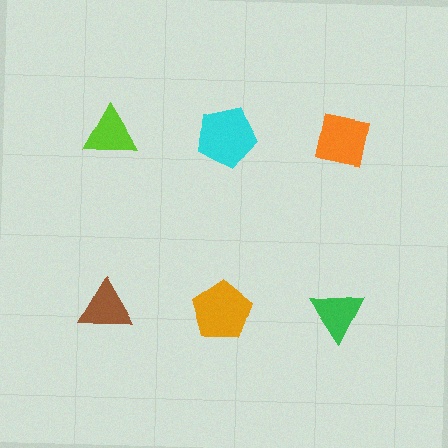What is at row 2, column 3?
A green triangle.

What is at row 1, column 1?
A lime triangle.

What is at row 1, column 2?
A cyan pentagon.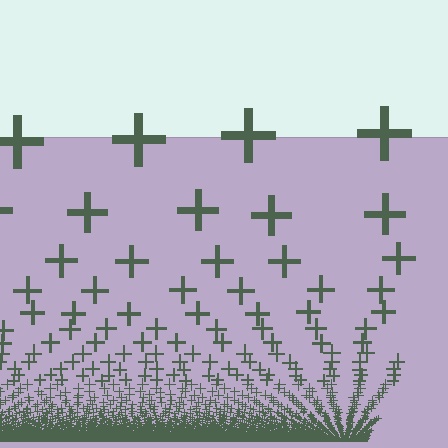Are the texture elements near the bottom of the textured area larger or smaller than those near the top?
Smaller. The gradient is inverted — elements near the bottom are smaller and denser.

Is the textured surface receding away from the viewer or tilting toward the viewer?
The surface appears to tilt toward the viewer. Texture elements get larger and sparser toward the top.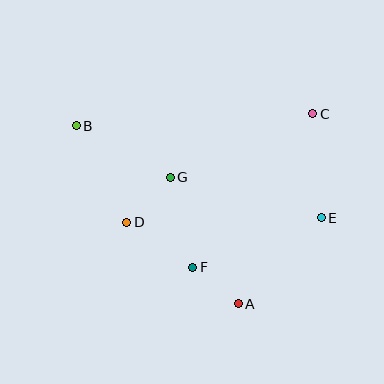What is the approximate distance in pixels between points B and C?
The distance between B and C is approximately 236 pixels.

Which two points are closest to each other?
Points A and F are closest to each other.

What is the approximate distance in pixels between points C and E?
The distance between C and E is approximately 104 pixels.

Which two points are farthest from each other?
Points B and E are farthest from each other.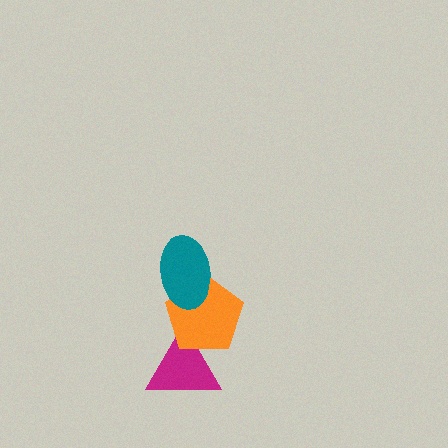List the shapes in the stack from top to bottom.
From top to bottom: the teal ellipse, the orange pentagon, the magenta triangle.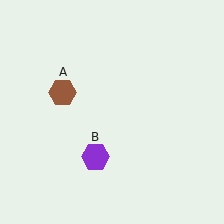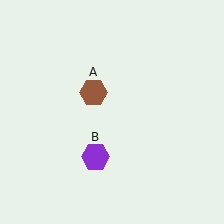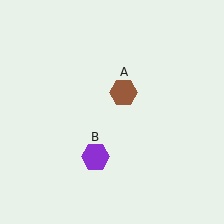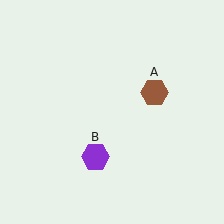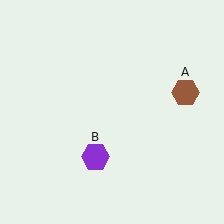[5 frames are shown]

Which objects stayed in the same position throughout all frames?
Purple hexagon (object B) remained stationary.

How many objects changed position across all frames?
1 object changed position: brown hexagon (object A).